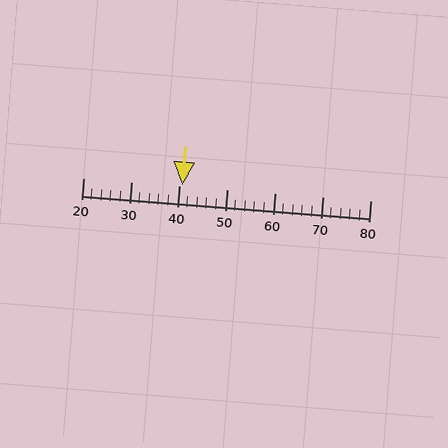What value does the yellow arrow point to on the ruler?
The yellow arrow points to approximately 41.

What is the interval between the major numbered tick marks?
The major tick marks are spaced 10 units apart.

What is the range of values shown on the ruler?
The ruler shows values from 20 to 80.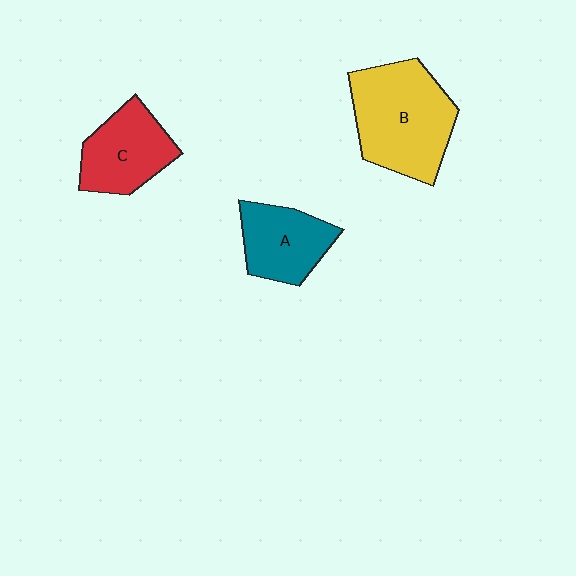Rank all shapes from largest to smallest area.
From largest to smallest: B (yellow), C (red), A (teal).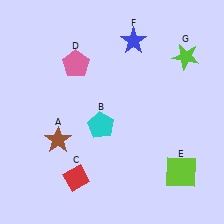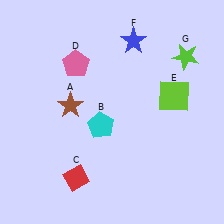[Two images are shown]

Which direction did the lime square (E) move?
The lime square (E) moved up.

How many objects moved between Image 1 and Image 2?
2 objects moved between the two images.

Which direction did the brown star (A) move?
The brown star (A) moved up.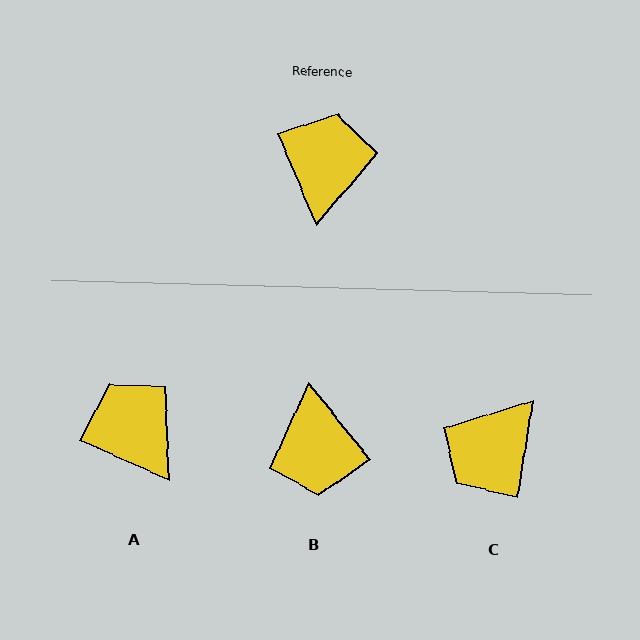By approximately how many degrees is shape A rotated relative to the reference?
Approximately 43 degrees counter-clockwise.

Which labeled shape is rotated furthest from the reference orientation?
B, about 164 degrees away.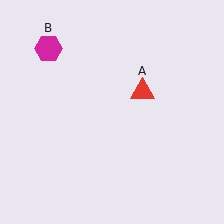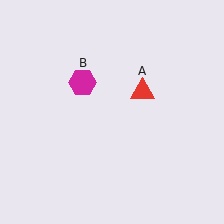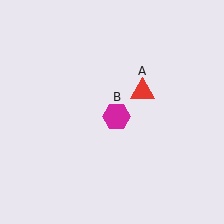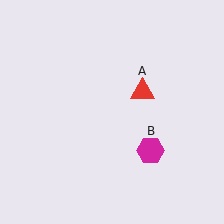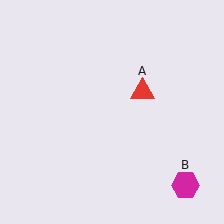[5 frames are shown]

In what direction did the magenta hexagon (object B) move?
The magenta hexagon (object B) moved down and to the right.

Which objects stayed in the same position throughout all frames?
Red triangle (object A) remained stationary.